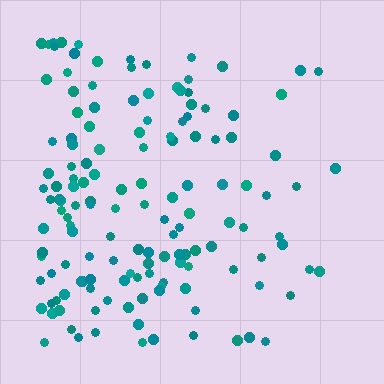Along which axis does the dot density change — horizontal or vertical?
Horizontal.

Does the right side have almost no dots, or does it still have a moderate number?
Still a moderate number, just noticeably fewer than the left.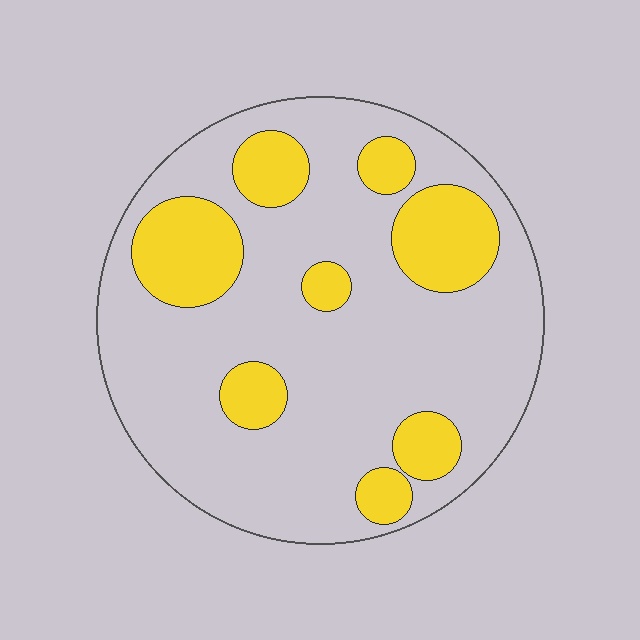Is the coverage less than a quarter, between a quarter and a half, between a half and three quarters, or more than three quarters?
Less than a quarter.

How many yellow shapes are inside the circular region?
8.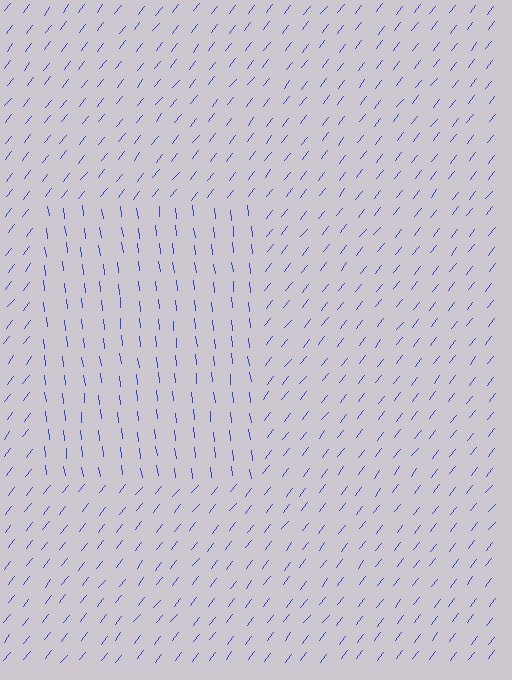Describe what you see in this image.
The image is filled with small blue line segments. A rectangle region in the image has lines oriented differently from the surrounding lines, creating a visible texture boundary.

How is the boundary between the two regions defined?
The boundary is defined purely by a change in line orientation (approximately 45 degrees difference). All lines are the same color and thickness.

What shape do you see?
I see a rectangle.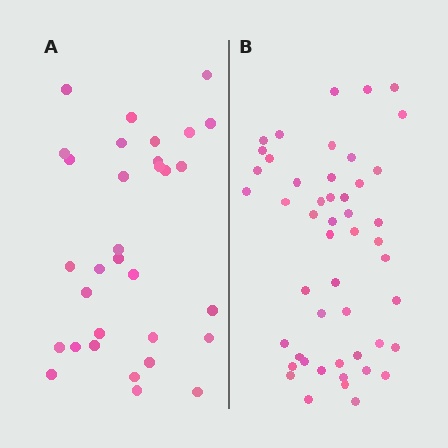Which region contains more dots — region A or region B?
Region B (the right region) has more dots.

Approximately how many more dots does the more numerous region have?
Region B has approximately 15 more dots than region A.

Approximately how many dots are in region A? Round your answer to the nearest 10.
About 30 dots. (The exact count is 32, which rounds to 30.)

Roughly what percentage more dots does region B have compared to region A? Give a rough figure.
About 55% more.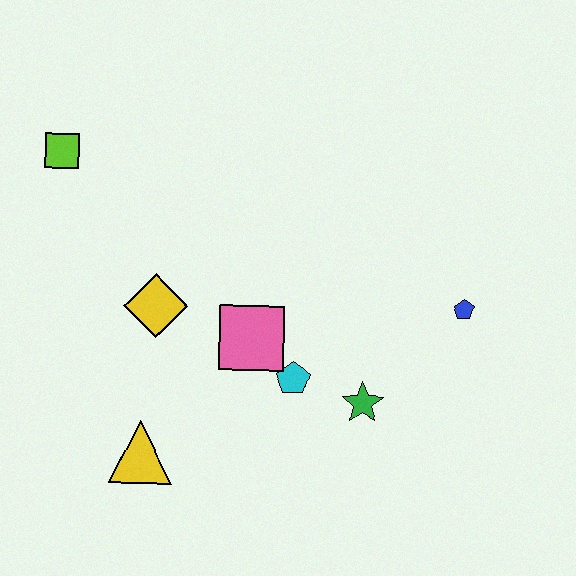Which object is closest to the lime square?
The yellow diamond is closest to the lime square.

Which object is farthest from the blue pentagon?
The lime square is farthest from the blue pentagon.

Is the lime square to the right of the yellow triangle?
No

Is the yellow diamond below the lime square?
Yes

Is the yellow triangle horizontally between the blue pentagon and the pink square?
No